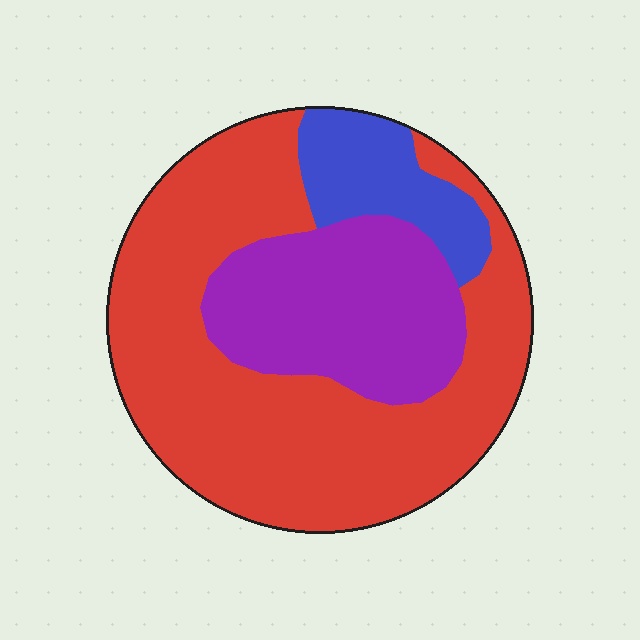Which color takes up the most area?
Red, at roughly 60%.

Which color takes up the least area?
Blue, at roughly 10%.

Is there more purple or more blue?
Purple.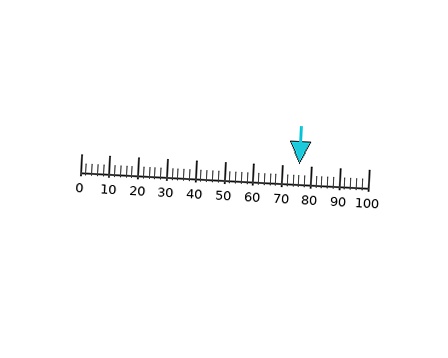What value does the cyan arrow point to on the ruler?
The cyan arrow points to approximately 76.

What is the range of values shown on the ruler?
The ruler shows values from 0 to 100.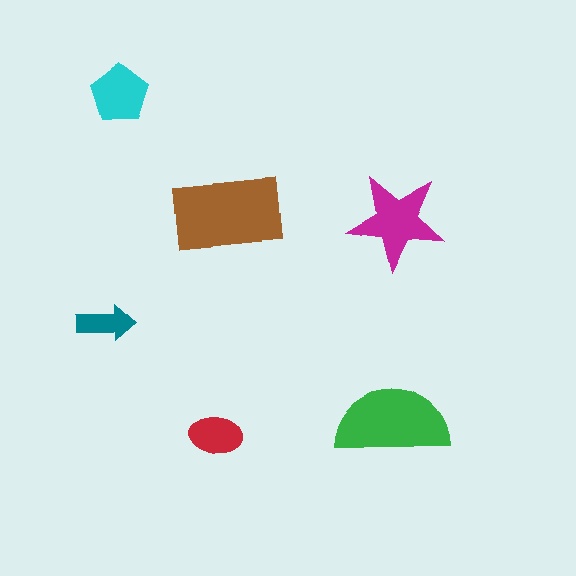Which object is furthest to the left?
The teal arrow is leftmost.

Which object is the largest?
The brown rectangle.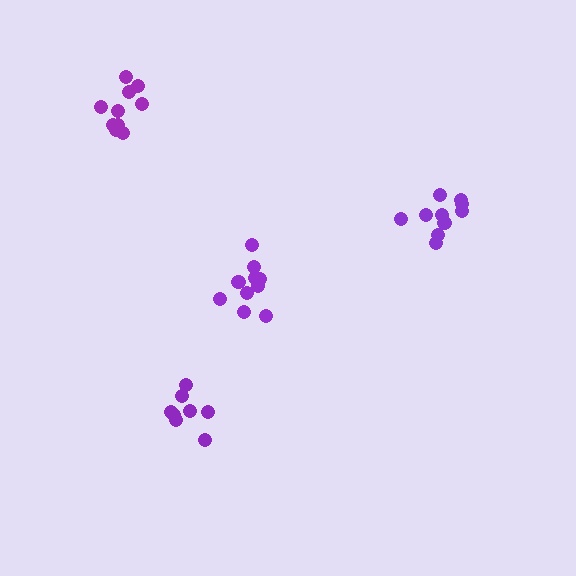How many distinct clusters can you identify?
There are 4 distinct clusters.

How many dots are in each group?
Group 1: 8 dots, Group 2: 10 dots, Group 3: 10 dots, Group 4: 10 dots (38 total).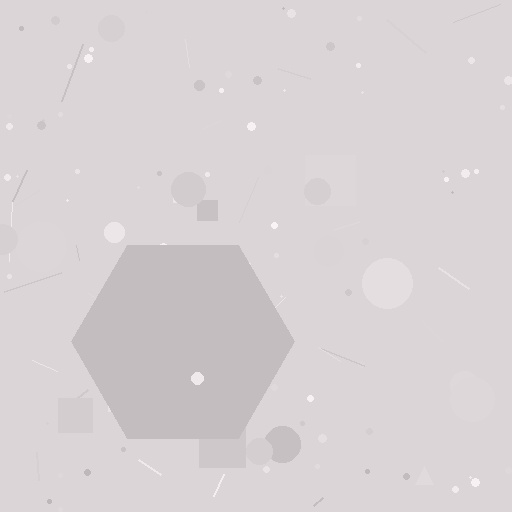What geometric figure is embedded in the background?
A hexagon is embedded in the background.